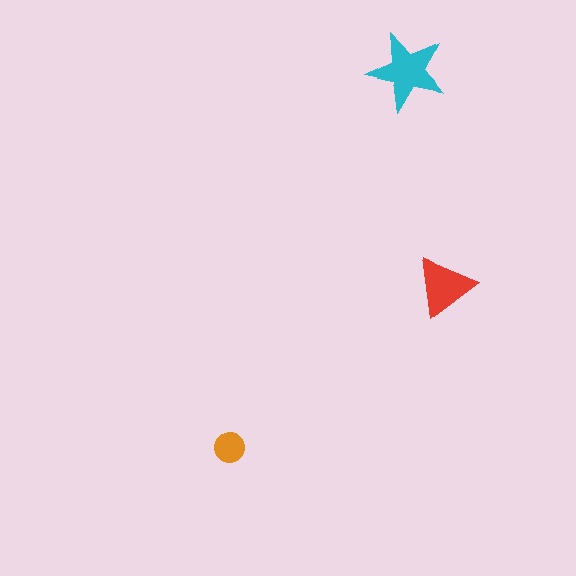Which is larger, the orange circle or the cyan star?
The cyan star.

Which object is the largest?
The cyan star.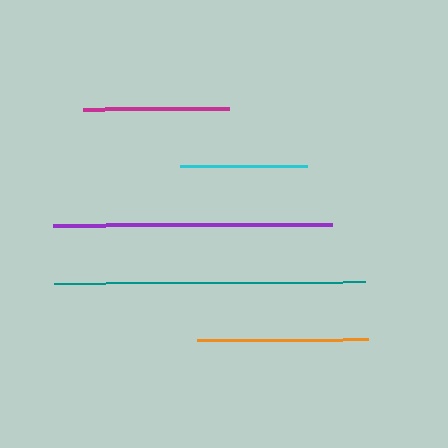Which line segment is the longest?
The teal line is the longest at approximately 311 pixels.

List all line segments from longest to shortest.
From longest to shortest: teal, purple, orange, magenta, cyan.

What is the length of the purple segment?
The purple segment is approximately 280 pixels long.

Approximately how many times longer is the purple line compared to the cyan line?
The purple line is approximately 2.2 times the length of the cyan line.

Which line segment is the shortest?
The cyan line is the shortest at approximately 127 pixels.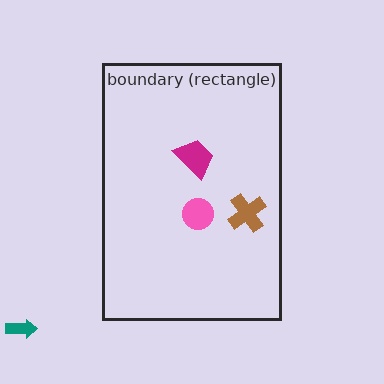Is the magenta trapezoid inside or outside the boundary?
Inside.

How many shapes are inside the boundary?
3 inside, 1 outside.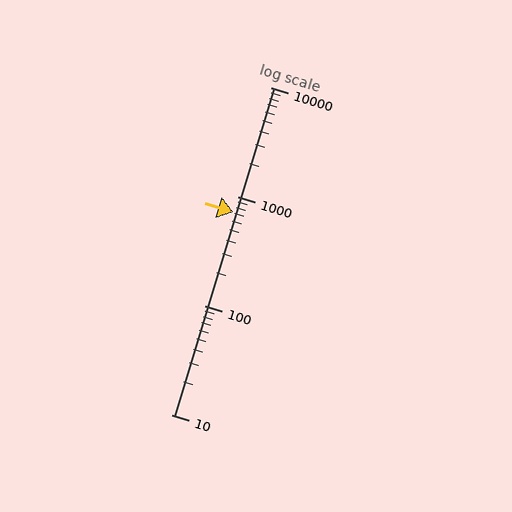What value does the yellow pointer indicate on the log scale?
The pointer indicates approximately 710.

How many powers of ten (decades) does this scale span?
The scale spans 3 decades, from 10 to 10000.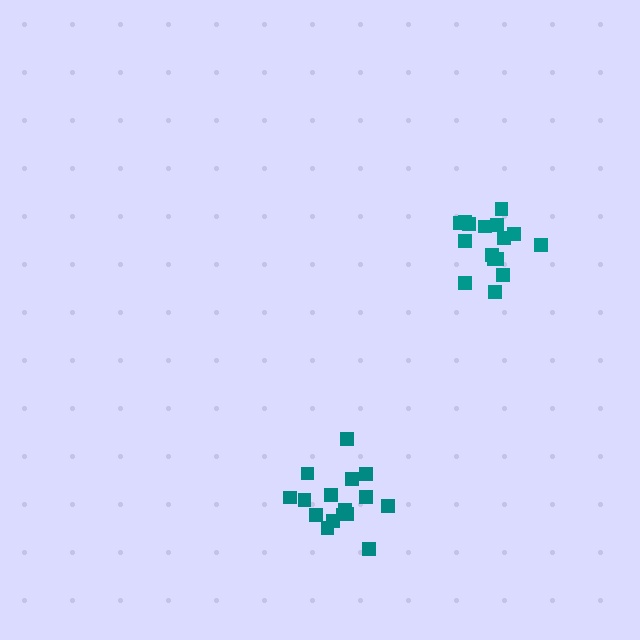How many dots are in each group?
Group 1: 16 dots, Group 2: 16 dots (32 total).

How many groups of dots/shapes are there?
There are 2 groups.